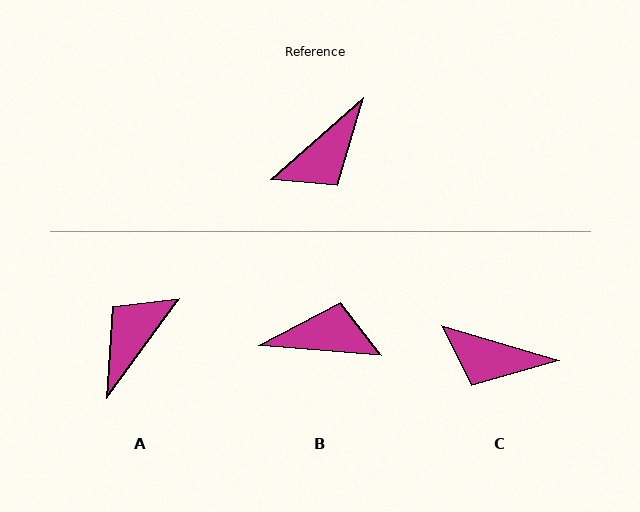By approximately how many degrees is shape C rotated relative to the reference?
Approximately 58 degrees clockwise.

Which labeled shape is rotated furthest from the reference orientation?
A, about 168 degrees away.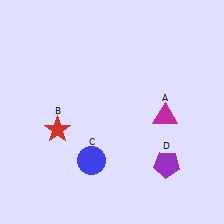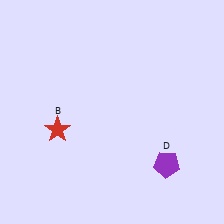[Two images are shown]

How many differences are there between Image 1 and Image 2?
There are 2 differences between the two images.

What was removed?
The magenta triangle (A), the blue circle (C) were removed in Image 2.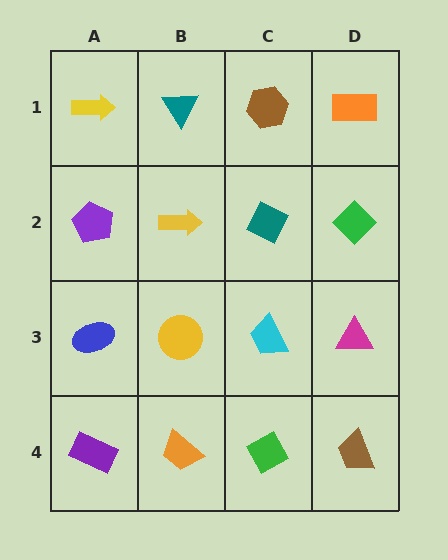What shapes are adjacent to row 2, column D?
An orange rectangle (row 1, column D), a magenta triangle (row 3, column D), a teal diamond (row 2, column C).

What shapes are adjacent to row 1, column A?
A purple pentagon (row 2, column A), a teal triangle (row 1, column B).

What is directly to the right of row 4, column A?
An orange trapezoid.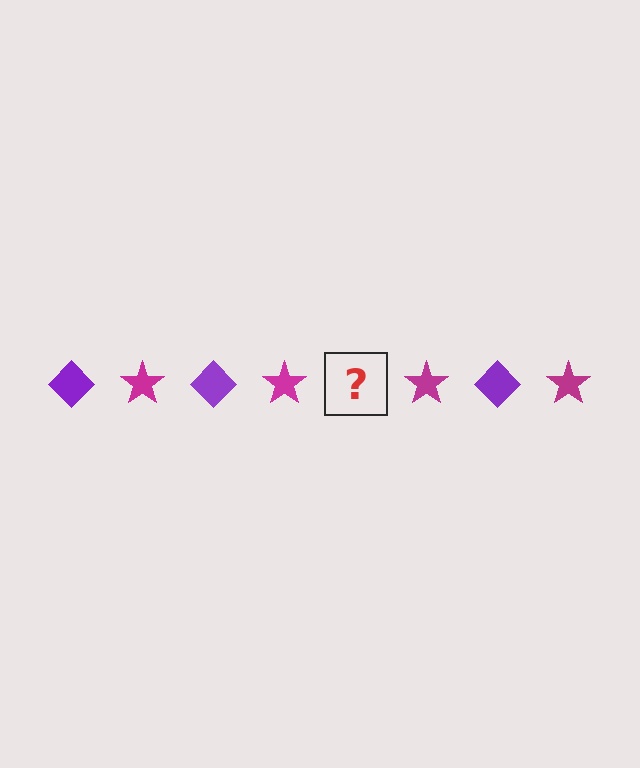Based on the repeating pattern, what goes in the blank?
The blank should be a purple diamond.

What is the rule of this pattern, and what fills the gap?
The rule is that the pattern alternates between purple diamond and magenta star. The gap should be filled with a purple diamond.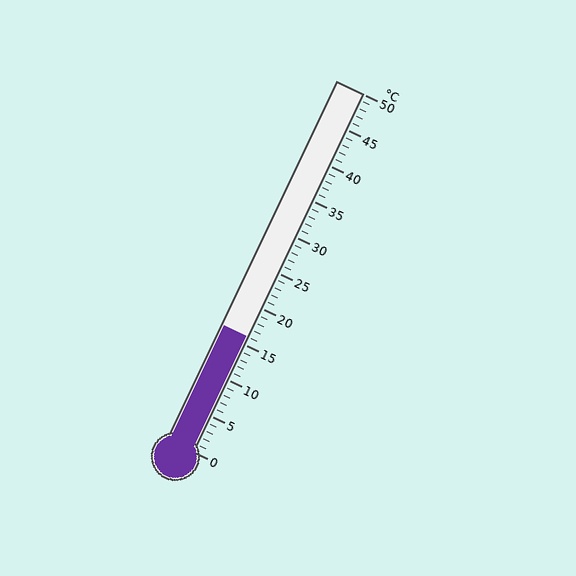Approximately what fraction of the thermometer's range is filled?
The thermometer is filled to approximately 30% of its range.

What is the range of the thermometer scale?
The thermometer scale ranges from 0°C to 50°C.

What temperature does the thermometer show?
The thermometer shows approximately 16°C.